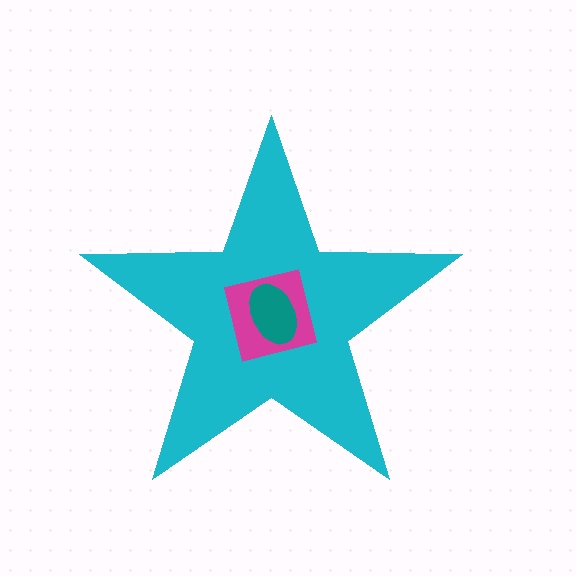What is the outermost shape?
The cyan star.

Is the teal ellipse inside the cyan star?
Yes.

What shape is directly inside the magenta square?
The teal ellipse.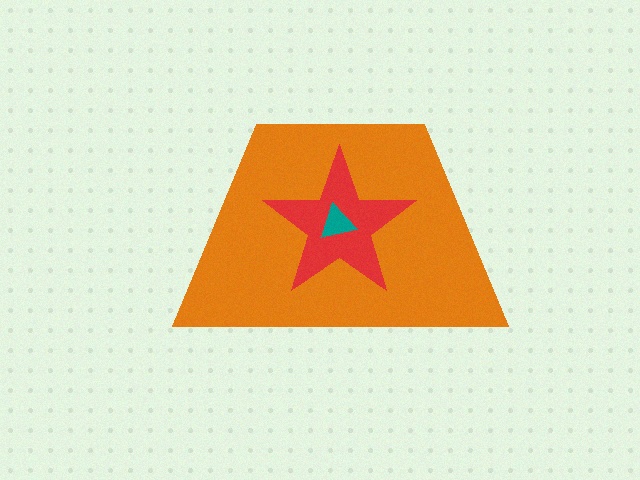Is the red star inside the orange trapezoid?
Yes.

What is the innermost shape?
The teal triangle.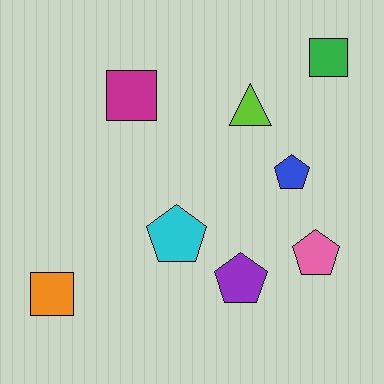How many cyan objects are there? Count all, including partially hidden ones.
There is 1 cyan object.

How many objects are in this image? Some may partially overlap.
There are 8 objects.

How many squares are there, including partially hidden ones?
There are 3 squares.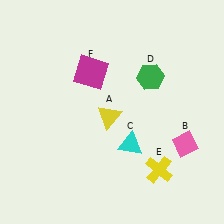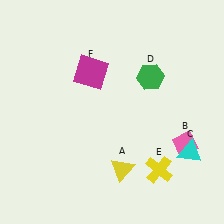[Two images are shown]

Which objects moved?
The objects that moved are: the yellow triangle (A), the cyan triangle (C).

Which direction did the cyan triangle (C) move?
The cyan triangle (C) moved right.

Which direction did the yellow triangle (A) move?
The yellow triangle (A) moved down.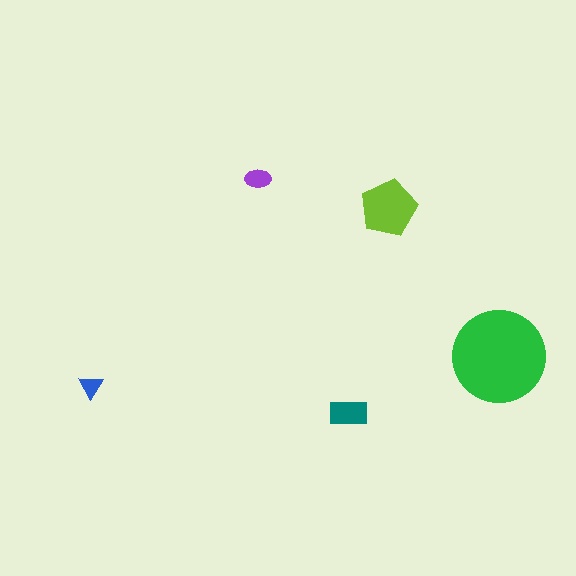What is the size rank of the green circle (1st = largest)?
1st.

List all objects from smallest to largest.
The blue triangle, the purple ellipse, the teal rectangle, the lime pentagon, the green circle.